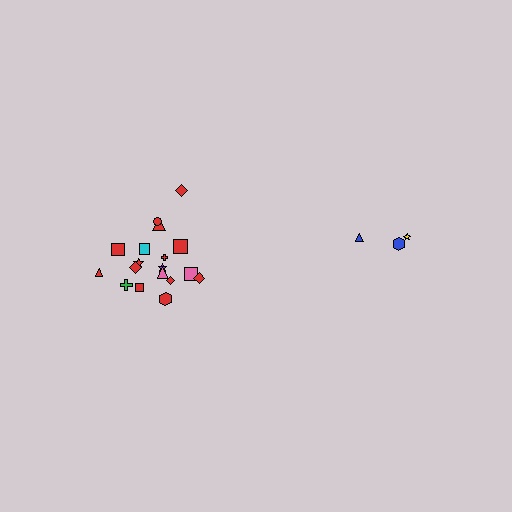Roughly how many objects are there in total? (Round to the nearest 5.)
Roughly 20 objects in total.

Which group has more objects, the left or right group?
The left group.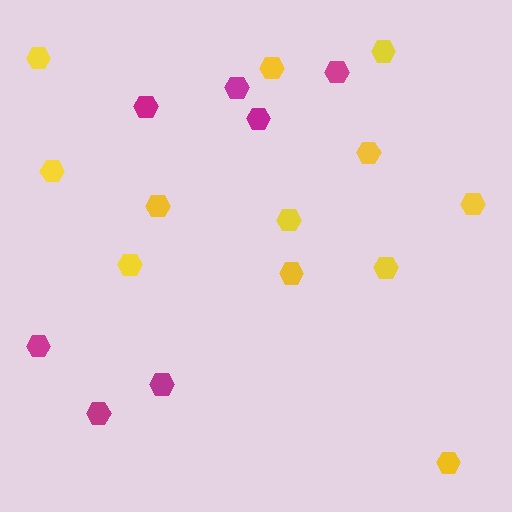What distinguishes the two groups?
There are 2 groups: one group of yellow hexagons (12) and one group of magenta hexagons (7).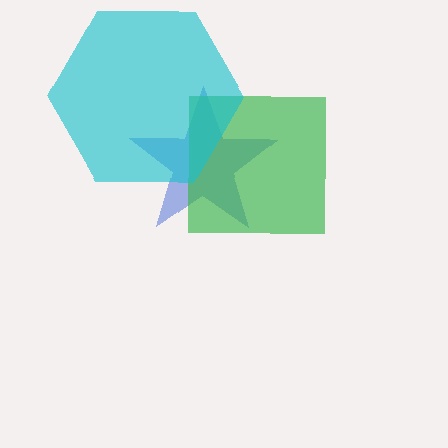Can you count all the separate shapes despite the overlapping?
Yes, there are 3 separate shapes.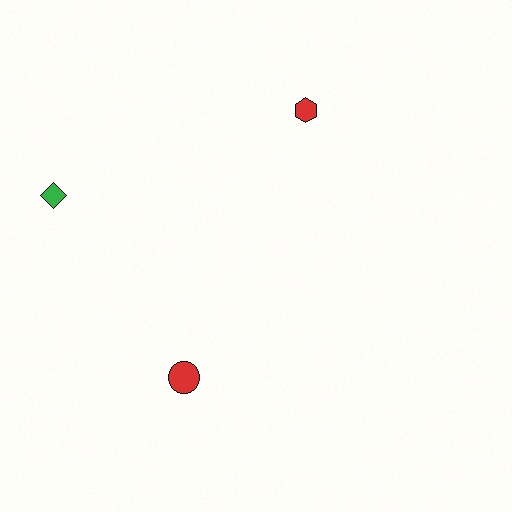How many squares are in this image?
There are no squares.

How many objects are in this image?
There are 3 objects.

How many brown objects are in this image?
There are no brown objects.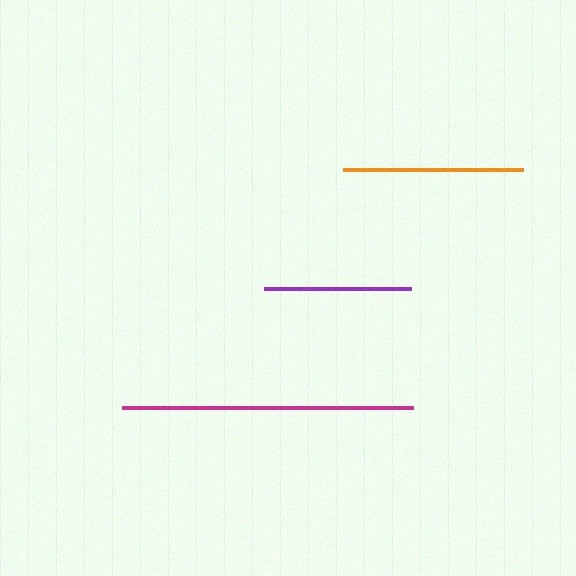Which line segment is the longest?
The magenta line is the longest at approximately 290 pixels.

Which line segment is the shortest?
The purple line is the shortest at approximately 147 pixels.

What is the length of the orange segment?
The orange segment is approximately 179 pixels long.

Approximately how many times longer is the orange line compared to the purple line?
The orange line is approximately 1.2 times the length of the purple line.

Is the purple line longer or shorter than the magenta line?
The magenta line is longer than the purple line.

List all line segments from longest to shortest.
From longest to shortest: magenta, orange, purple.